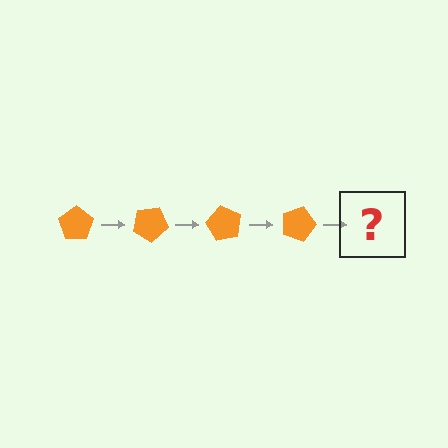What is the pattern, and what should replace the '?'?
The pattern is that the pentagon rotates 30 degrees each step. The '?' should be an orange pentagon rotated 120 degrees.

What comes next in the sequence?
The next element should be an orange pentagon rotated 120 degrees.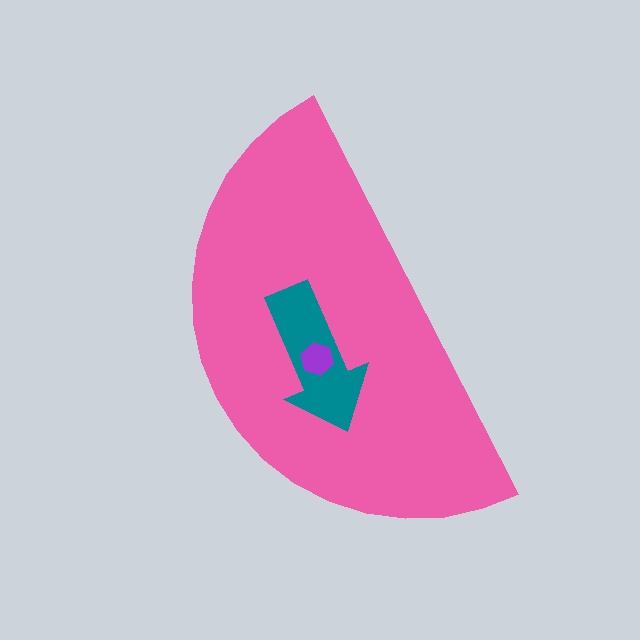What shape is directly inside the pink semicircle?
The teal arrow.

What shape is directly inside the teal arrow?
The purple hexagon.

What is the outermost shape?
The pink semicircle.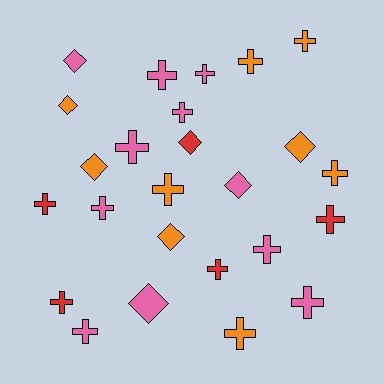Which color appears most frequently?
Pink, with 11 objects.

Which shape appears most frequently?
Cross, with 17 objects.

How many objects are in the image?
There are 25 objects.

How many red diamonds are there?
There is 1 red diamond.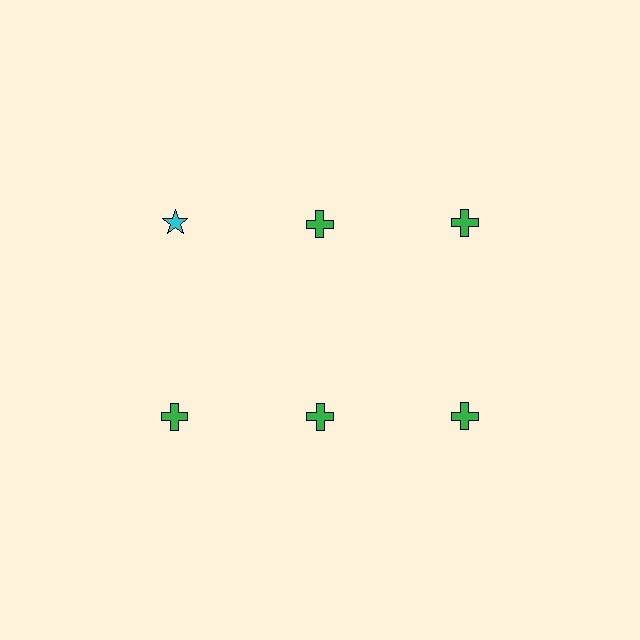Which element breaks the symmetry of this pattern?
The cyan star in the top row, leftmost column breaks the symmetry. All other shapes are green crosses.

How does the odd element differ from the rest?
It differs in both color (cyan instead of green) and shape (star instead of cross).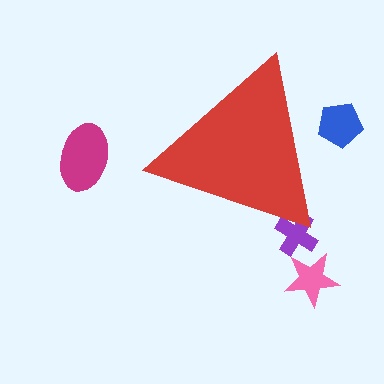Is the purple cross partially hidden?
Yes, the purple cross is partially hidden behind the red triangle.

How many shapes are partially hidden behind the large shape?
2 shapes are partially hidden.